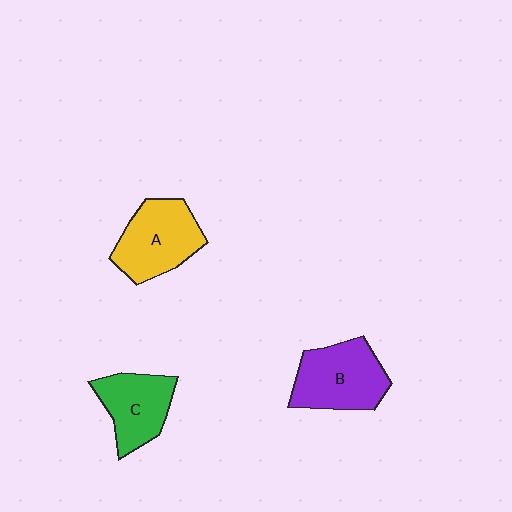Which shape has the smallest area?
Shape C (green).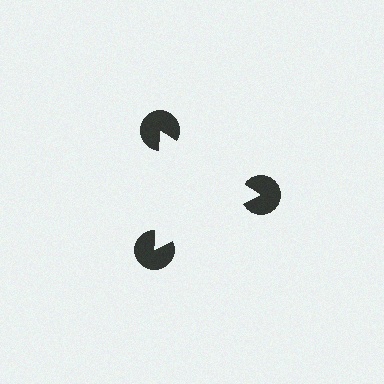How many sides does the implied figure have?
3 sides.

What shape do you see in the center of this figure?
An illusory triangle — its edges are inferred from the aligned wedge cuts in the pac-man discs, not physically drawn.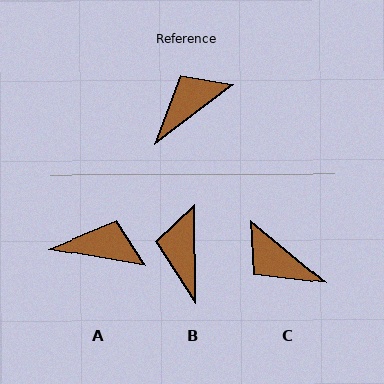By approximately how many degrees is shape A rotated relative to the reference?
Approximately 47 degrees clockwise.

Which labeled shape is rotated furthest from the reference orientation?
C, about 103 degrees away.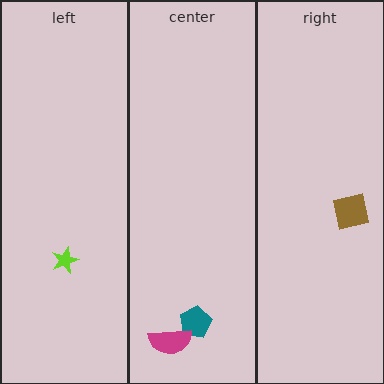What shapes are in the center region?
The teal pentagon, the magenta semicircle.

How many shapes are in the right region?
1.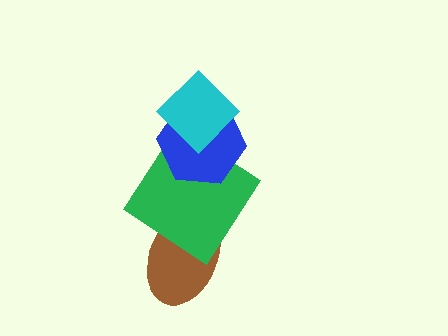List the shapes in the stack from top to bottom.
From top to bottom: the cyan diamond, the blue hexagon, the green diamond, the brown ellipse.